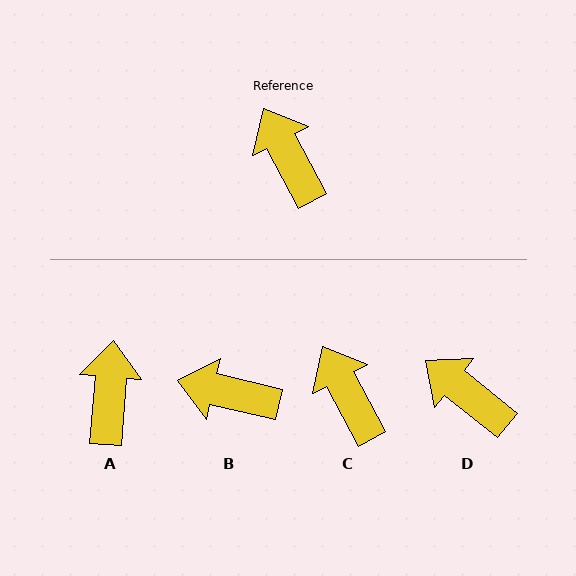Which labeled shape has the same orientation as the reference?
C.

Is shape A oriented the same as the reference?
No, it is off by about 32 degrees.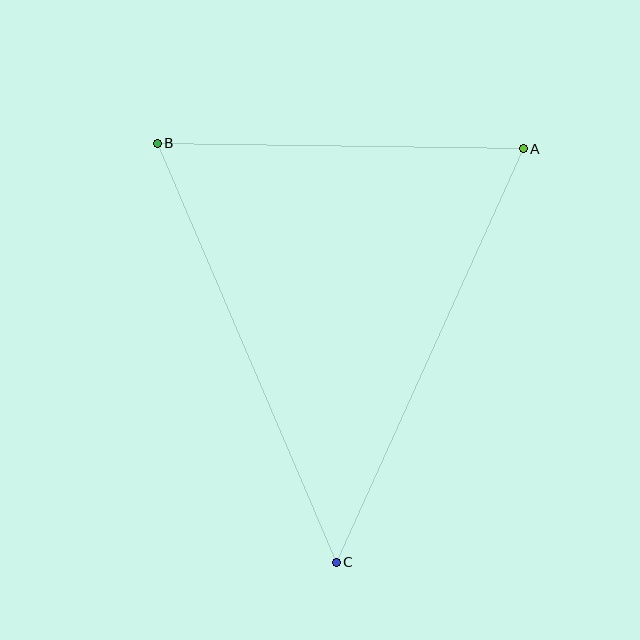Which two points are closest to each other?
Points A and B are closest to each other.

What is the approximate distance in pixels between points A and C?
The distance between A and C is approximately 454 pixels.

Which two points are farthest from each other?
Points B and C are farthest from each other.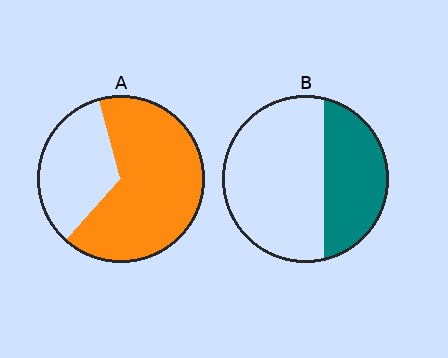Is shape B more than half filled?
No.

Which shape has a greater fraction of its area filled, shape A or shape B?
Shape A.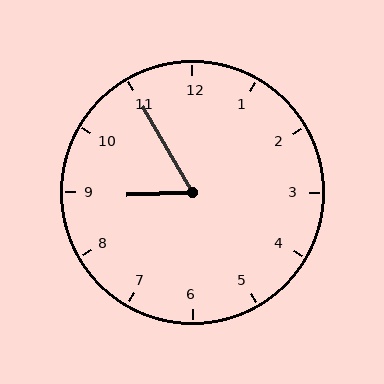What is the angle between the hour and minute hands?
Approximately 62 degrees.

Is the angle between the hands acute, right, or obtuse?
It is acute.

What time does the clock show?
8:55.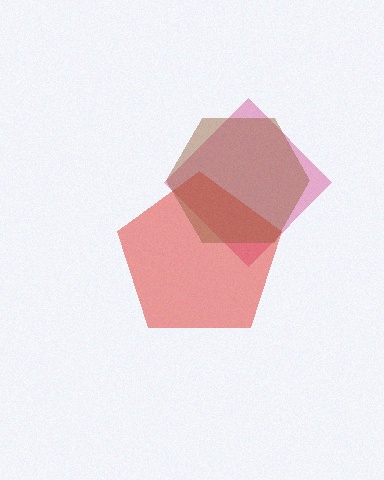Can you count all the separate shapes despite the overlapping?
Yes, there are 3 separate shapes.